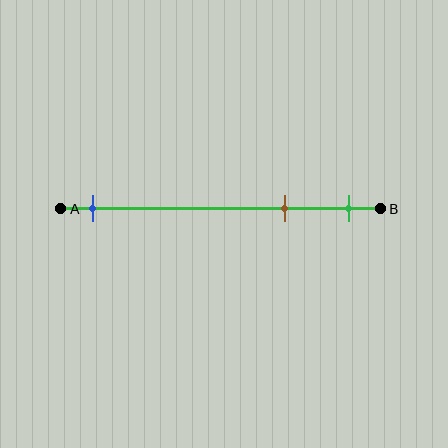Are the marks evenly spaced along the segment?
No, the marks are not evenly spaced.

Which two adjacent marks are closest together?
The brown and green marks are the closest adjacent pair.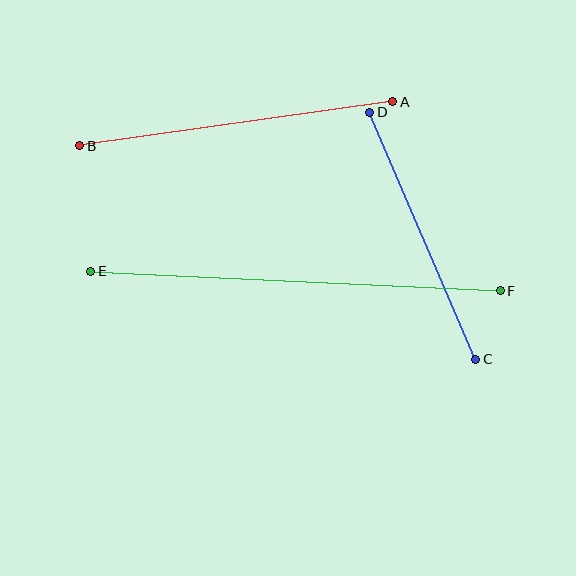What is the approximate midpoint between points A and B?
The midpoint is at approximately (236, 124) pixels.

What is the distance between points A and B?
The distance is approximately 316 pixels.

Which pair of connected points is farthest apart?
Points E and F are farthest apart.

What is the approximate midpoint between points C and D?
The midpoint is at approximately (423, 236) pixels.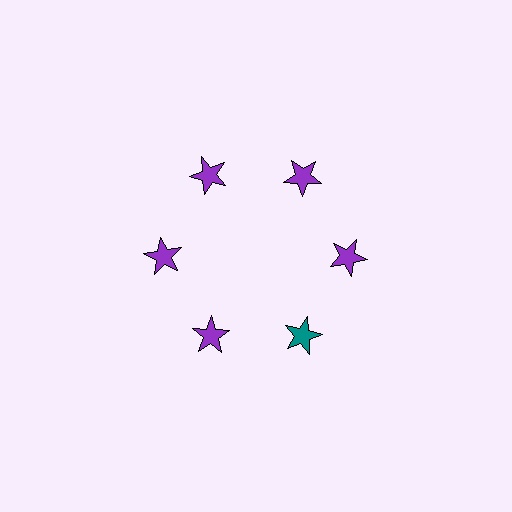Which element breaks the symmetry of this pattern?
The teal star at roughly the 5 o'clock position breaks the symmetry. All other shapes are purple stars.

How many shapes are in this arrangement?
There are 6 shapes arranged in a ring pattern.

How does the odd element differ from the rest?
It has a different color: teal instead of purple.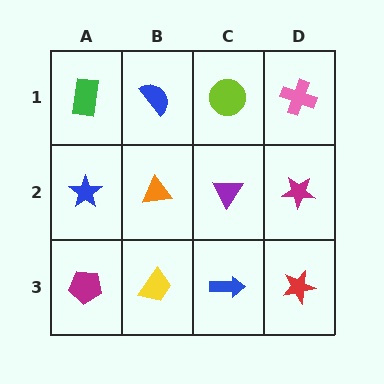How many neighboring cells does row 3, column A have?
2.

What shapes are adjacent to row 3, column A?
A blue star (row 2, column A), a yellow trapezoid (row 3, column B).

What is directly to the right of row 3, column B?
A blue arrow.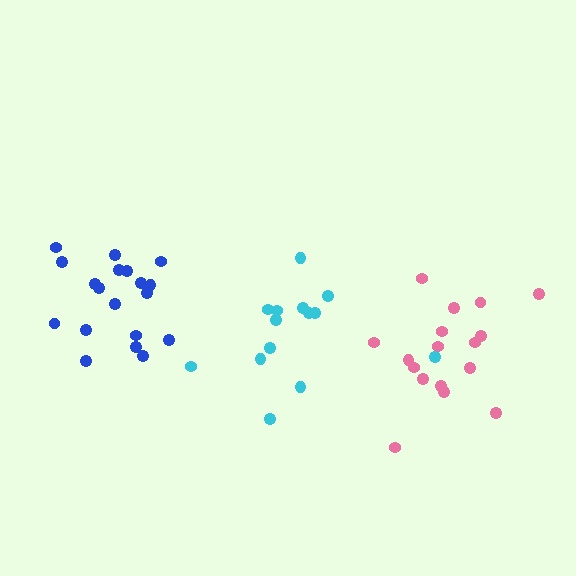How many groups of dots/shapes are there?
There are 3 groups.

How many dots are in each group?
Group 1: 17 dots, Group 2: 19 dots, Group 3: 14 dots (50 total).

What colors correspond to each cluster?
The clusters are colored: pink, blue, cyan.